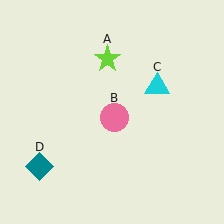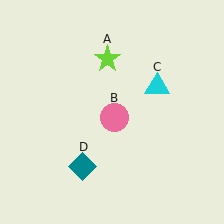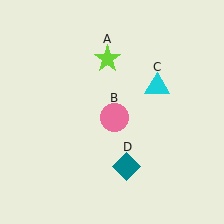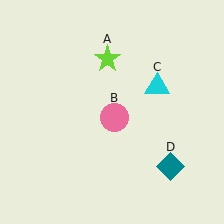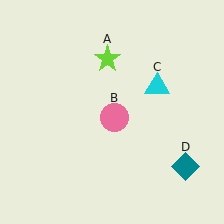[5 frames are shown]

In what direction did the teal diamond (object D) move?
The teal diamond (object D) moved right.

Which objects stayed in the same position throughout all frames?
Lime star (object A) and pink circle (object B) and cyan triangle (object C) remained stationary.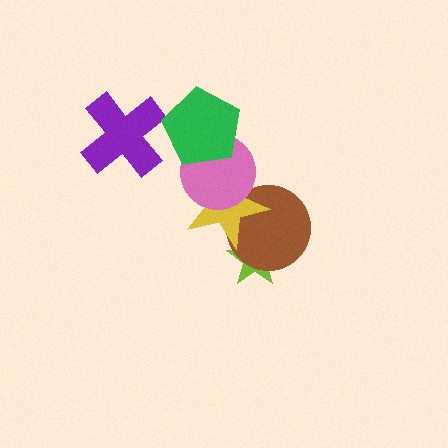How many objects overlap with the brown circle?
2 objects overlap with the brown circle.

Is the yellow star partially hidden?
Yes, it is partially covered by another shape.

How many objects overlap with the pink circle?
2 objects overlap with the pink circle.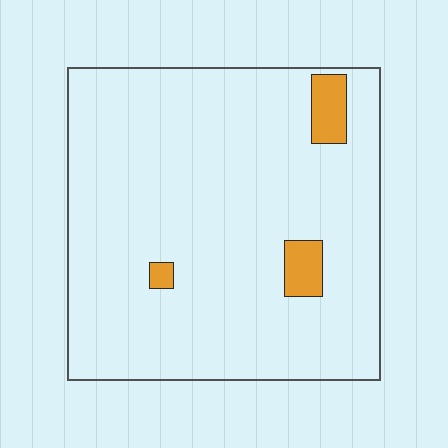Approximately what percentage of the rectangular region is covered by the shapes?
Approximately 5%.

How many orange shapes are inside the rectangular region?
3.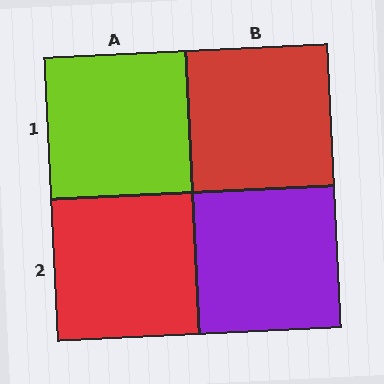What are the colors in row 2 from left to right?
Red, purple.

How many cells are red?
2 cells are red.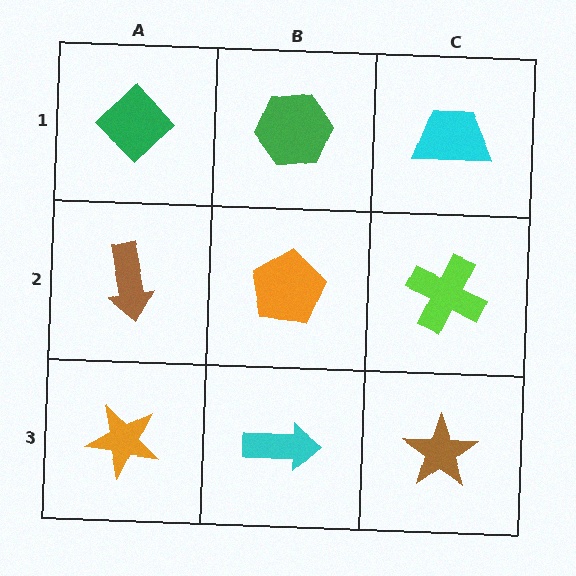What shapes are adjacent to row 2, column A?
A green diamond (row 1, column A), an orange star (row 3, column A), an orange pentagon (row 2, column B).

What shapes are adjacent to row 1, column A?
A brown arrow (row 2, column A), a green hexagon (row 1, column B).